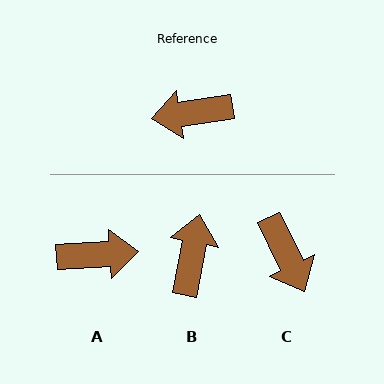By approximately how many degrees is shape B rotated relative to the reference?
Approximately 110 degrees clockwise.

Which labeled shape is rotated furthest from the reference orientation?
A, about 175 degrees away.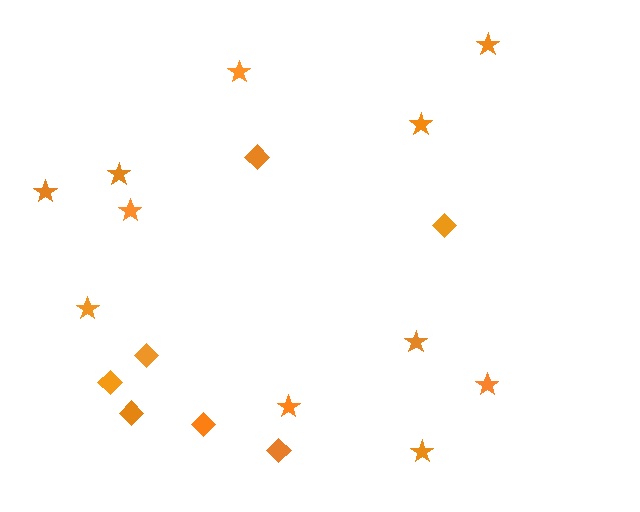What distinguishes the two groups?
There are 2 groups: one group of diamonds (7) and one group of stars (11).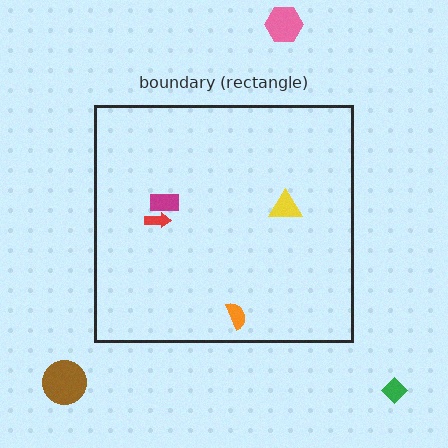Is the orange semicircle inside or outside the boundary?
Inside.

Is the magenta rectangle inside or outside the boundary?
Inside.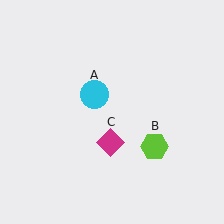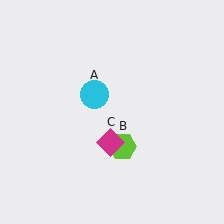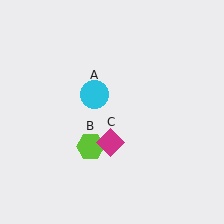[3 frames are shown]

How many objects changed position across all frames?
1 object changed position: lime hexagon (object B).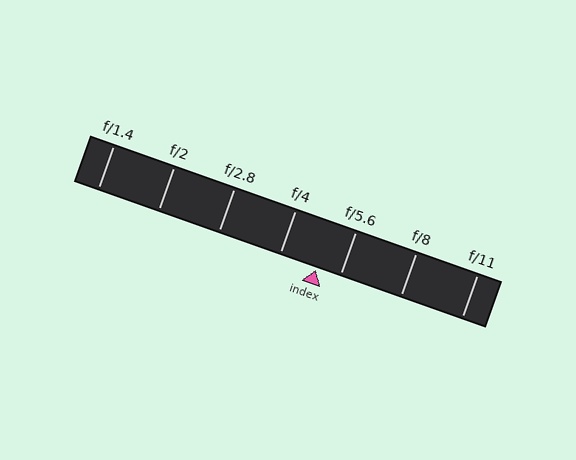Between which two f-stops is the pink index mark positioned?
The index mark is between f/4 and f/5.6.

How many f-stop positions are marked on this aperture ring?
There are 7 f-stop positions marked.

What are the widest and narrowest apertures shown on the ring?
The widest aperture shown is f/1.4 and the narrowest is f/11.